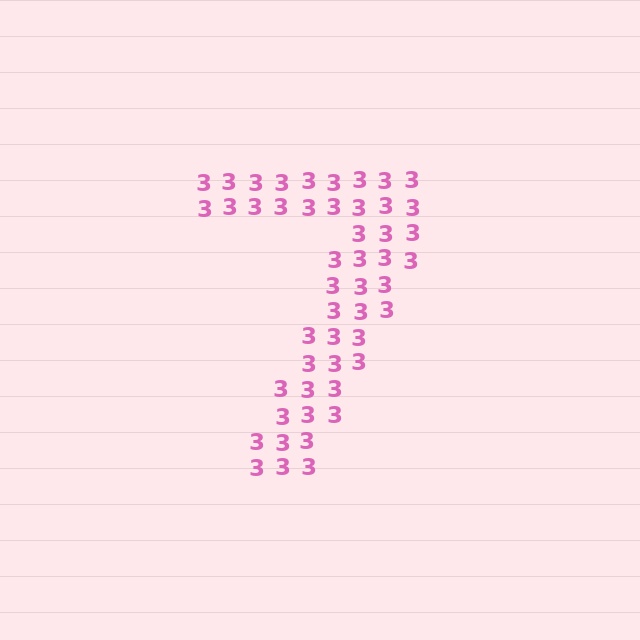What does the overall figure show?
The overall figure shows the digit 7.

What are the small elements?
The small elements are digit 3's.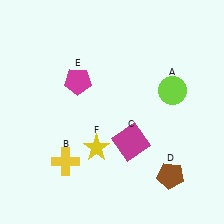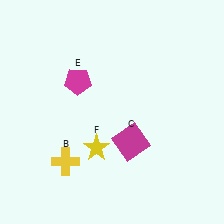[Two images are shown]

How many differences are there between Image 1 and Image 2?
There are 2 differences between the two images.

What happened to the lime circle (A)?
The lime circle (A) was removed in Image 2. It was in the top-right area of Image 1.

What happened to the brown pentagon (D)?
The brown pentagon (D) was removed in Image 2. It was in the bottom-right area of Image 1.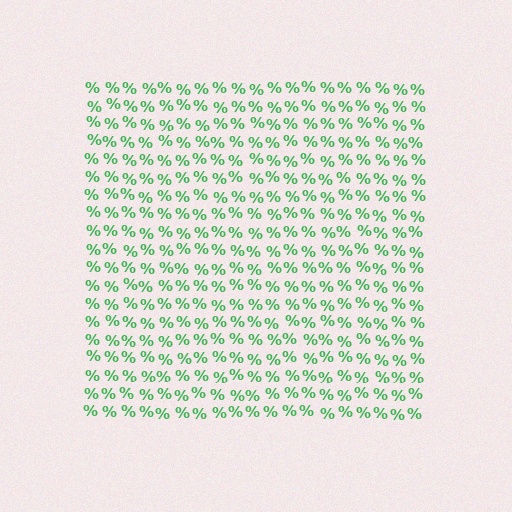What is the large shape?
The large shape is a square.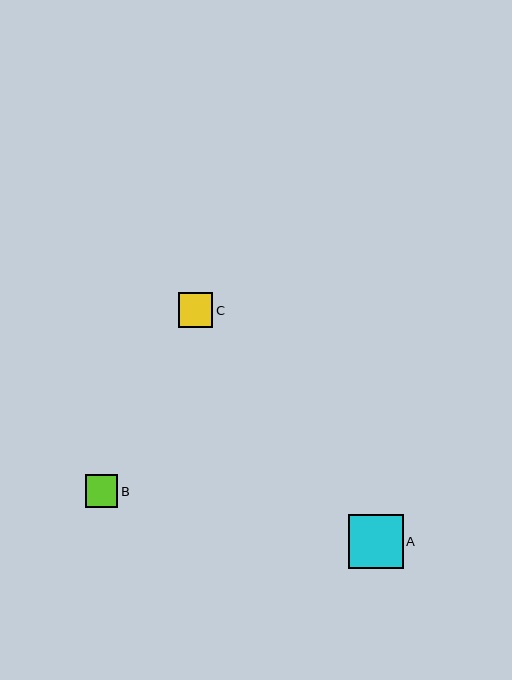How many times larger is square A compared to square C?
Square A is approximately 1.6 times the size of square C.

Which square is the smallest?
Square B is the smallest with a size of approximately 32 pixels.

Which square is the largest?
Square A is the largest with a size of approximately 55 pixels.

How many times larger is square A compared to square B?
Square A is approximately 1.7 times the size of square B.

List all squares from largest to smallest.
From largest to smallest: A, C, B.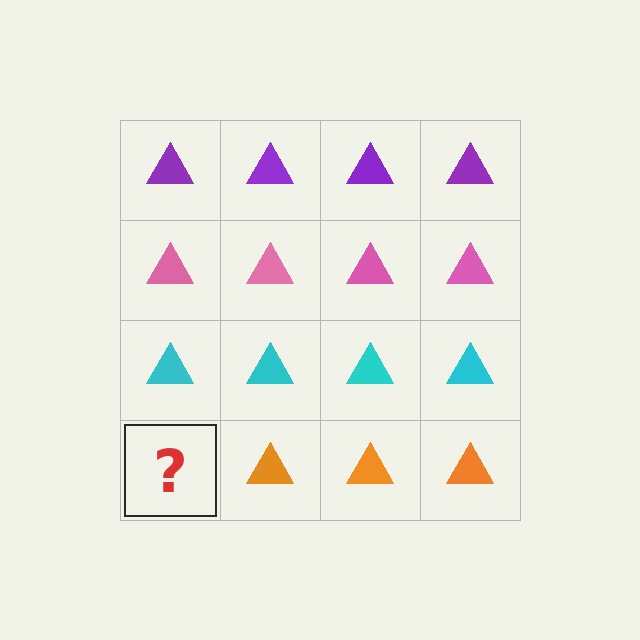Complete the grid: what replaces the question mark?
The question mark should be replaced with an orange triangle.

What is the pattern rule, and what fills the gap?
The rule is that each row has a consistent color. The gap should be filled with an orange triangle.